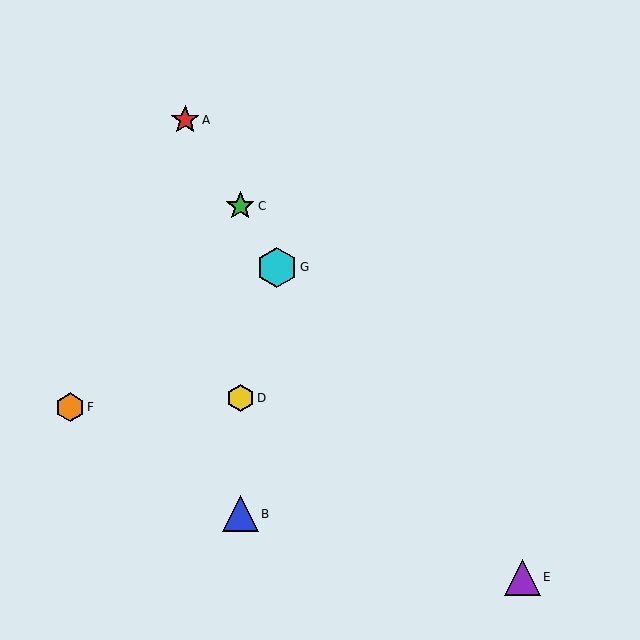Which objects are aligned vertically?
Objects B, C, D are aligned vertically.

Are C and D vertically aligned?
Yes, both are at x≈240.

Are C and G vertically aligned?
No, C is at x≈240 and G is at x≈277.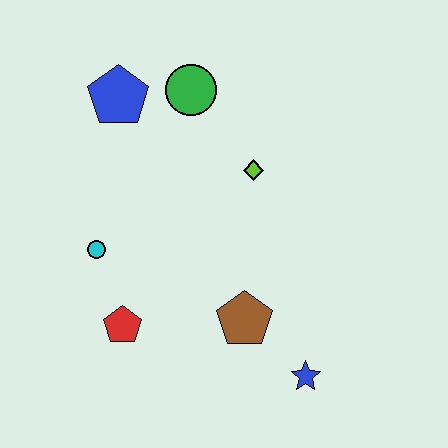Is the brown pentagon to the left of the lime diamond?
Yes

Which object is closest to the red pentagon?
The cyan circle is closest to the red pentagon.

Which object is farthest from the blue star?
The blue pentagon is farthest from the blue star.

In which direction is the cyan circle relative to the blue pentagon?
The cyan circle is below the blue pentagon.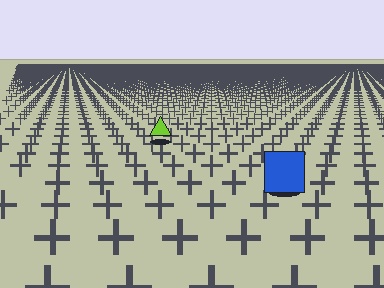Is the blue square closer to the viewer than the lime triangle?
Yes. The blue square is closer — you can tell from the texture gradient: the ground texture is coarser near it.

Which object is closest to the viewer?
The blue square is closest. The texture marks near it are larger and more spread out.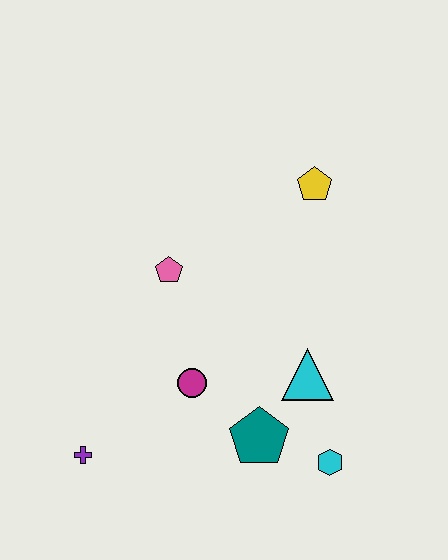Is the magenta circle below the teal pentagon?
No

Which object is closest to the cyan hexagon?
The teal pentagon is closest to the cyan hexagon.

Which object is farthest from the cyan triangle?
The purple cross is farthest from the cyan triangle.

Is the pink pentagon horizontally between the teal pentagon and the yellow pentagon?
No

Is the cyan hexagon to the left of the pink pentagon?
No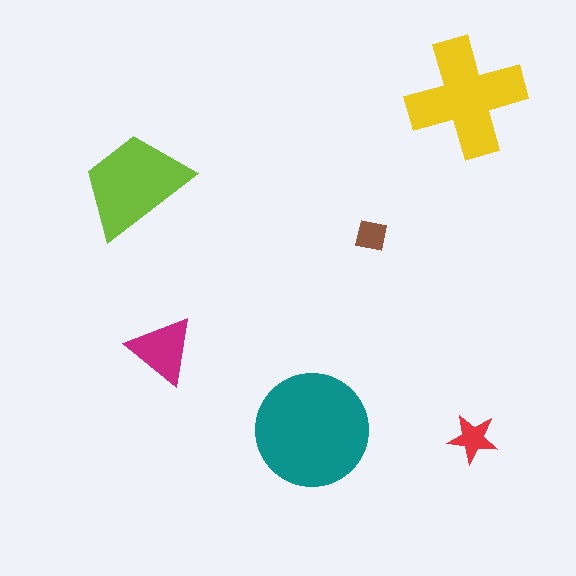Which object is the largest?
The teal circle.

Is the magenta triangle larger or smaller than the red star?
Larger.